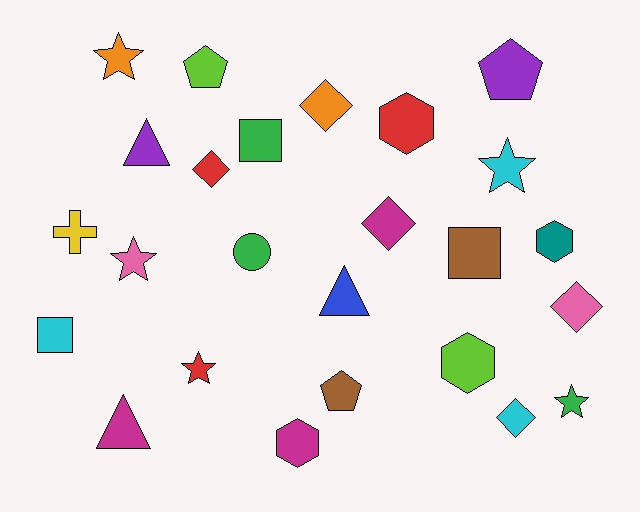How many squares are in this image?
There are 3 squares.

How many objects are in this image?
There are 25 objects.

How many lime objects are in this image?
There are 2 lime objects.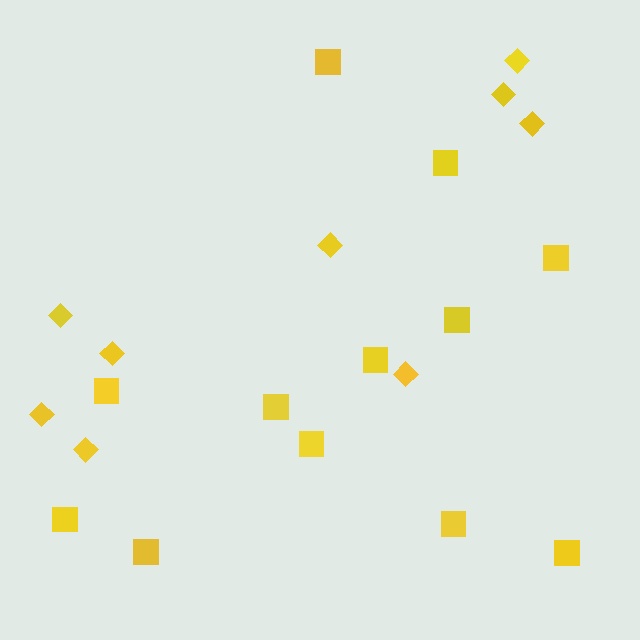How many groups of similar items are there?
There are 2 groups: one group of squares (12) and one group of diamonds (9).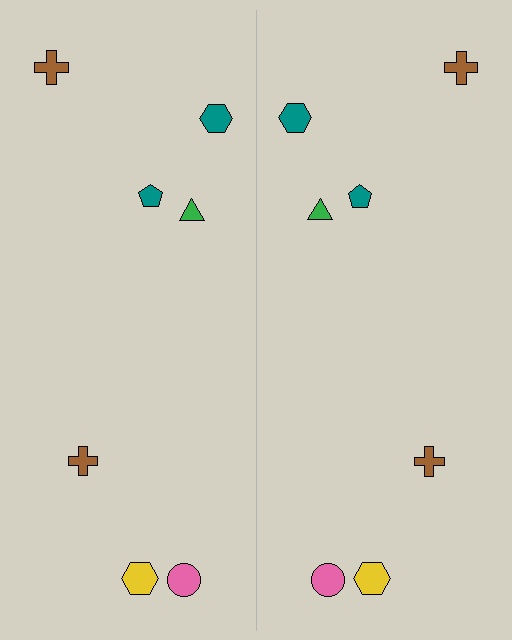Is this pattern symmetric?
Yes, this pattern has bilateral (reflection) symmetry.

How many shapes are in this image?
There are 14 shapes in this image.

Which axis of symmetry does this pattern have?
The pattern has a vertical axis of symmetry running through the center of the image.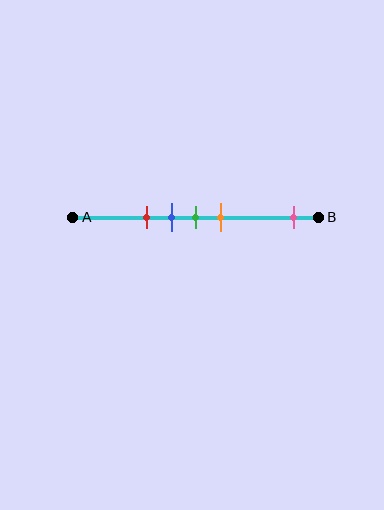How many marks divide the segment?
There are 5 marks dividing the segment.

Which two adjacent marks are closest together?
The blue and green marks are the closest adjacent pair.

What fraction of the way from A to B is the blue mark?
The blue mark is approximately 40% (0.4) of the way from A to B.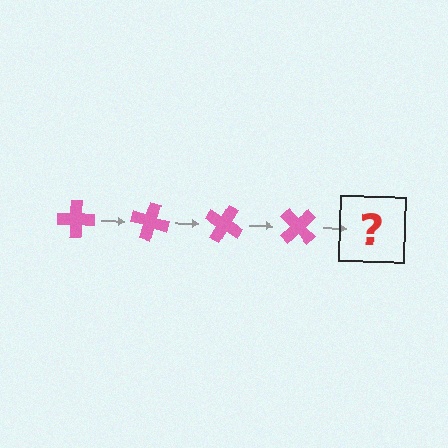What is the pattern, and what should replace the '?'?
The pattern is that the cross rotates 15 degrees each step. The '?' should be a pink cross rotated 60 degrees.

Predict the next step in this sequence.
The next step is a pink cross rotated 60 degrees.